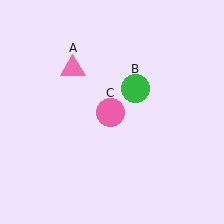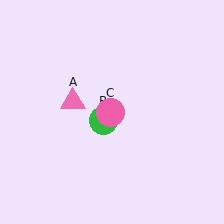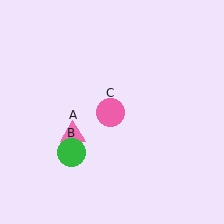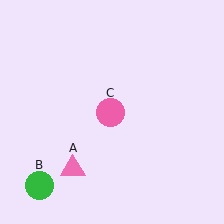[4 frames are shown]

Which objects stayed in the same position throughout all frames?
Pink circle (object C) remained stationary.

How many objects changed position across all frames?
2 objects changed position: pink triangle (object A), green circle (object B).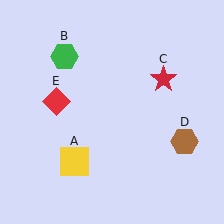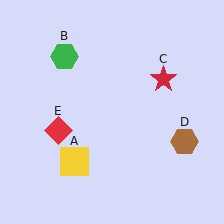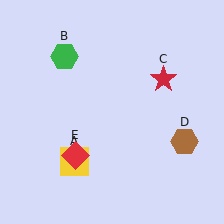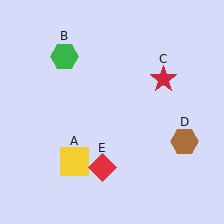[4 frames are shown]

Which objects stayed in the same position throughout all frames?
Yellow square (object A) and green hexagon (object B) and red star (object C) and brown hexagon (object D) remained stationary.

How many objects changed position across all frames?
1 object changed position: red diamond (object E).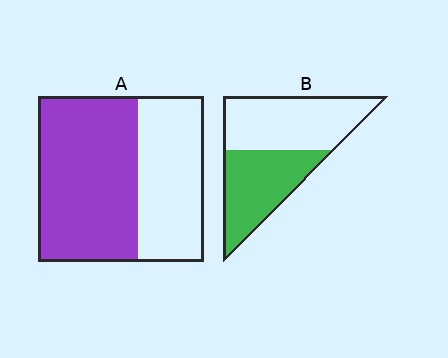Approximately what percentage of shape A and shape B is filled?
A is approximately 60% and B is approximately 45%.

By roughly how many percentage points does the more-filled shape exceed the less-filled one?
By roughly 15 percentage points (A over B).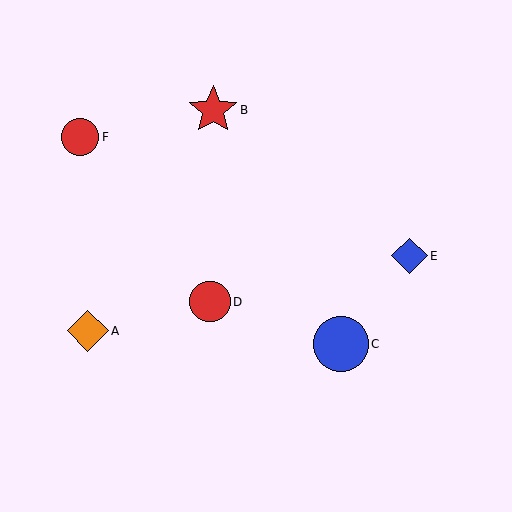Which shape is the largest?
The blue circle (labeled C) is the largest.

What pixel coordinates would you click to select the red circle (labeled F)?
Click at (80, 137) to select the red circle F.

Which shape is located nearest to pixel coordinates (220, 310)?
The red circle (labeled D) at (210, 302) is nearest to that location.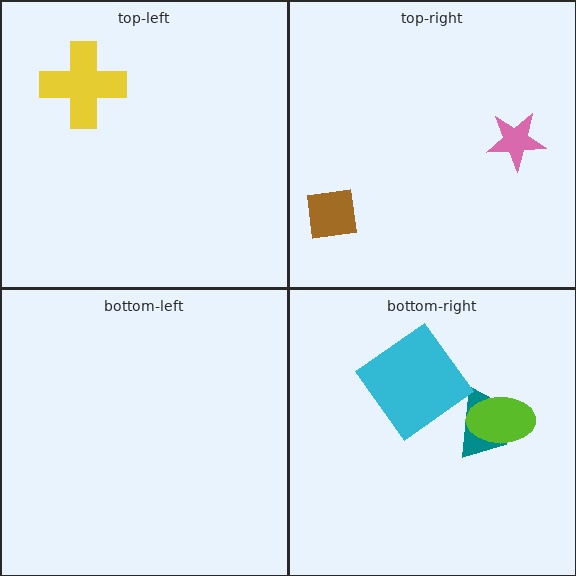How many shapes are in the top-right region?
2.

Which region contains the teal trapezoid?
The bottom-right region.